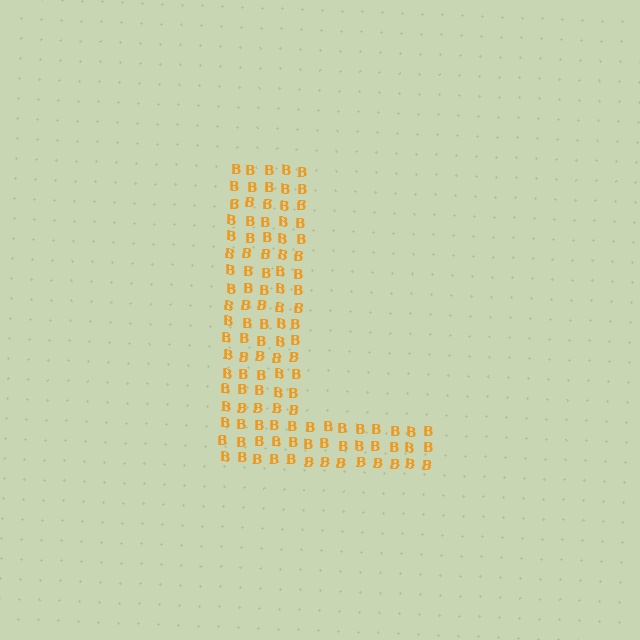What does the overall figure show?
The overall figure shows the letter L.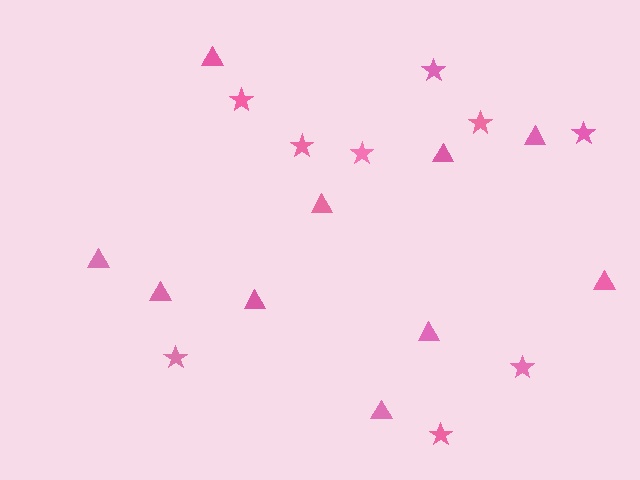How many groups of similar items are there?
There are 2 groups: one group of stars (9) and one group of triangles (10).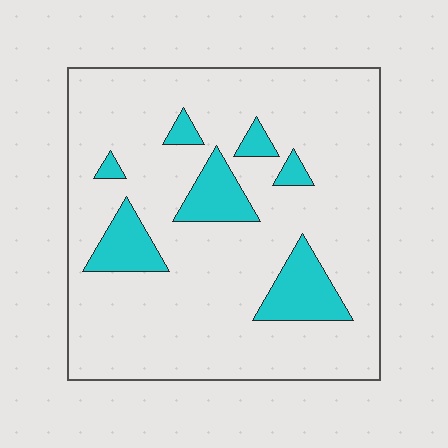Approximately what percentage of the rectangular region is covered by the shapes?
Approximately 15%.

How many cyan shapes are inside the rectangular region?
7.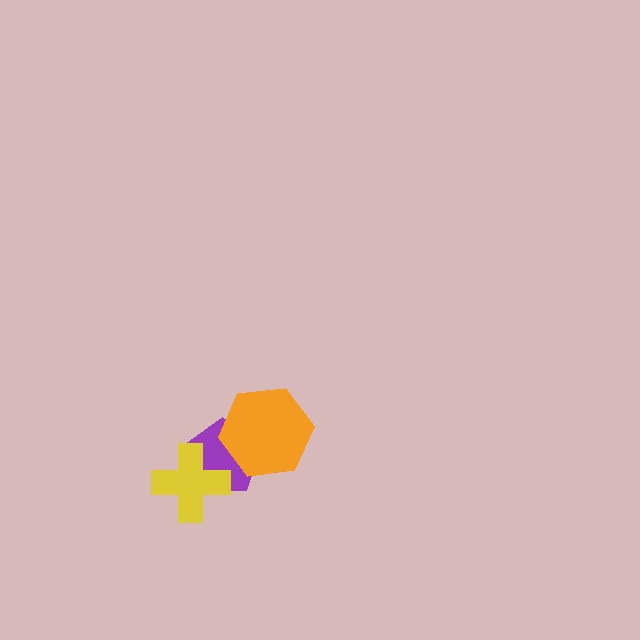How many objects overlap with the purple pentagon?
2 objects overlap with the purple pentagon.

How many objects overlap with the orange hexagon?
1 object overlaps with the orange hexagon.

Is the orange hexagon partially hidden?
No, no other shape covers it.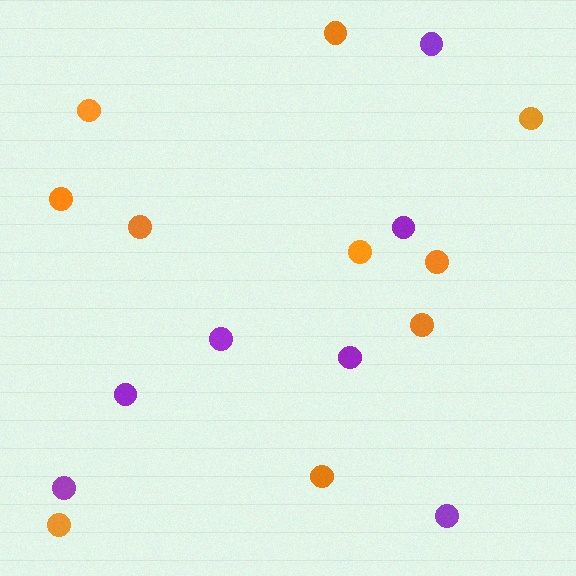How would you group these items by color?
There are 2 groups: one group of purple circles (7) and one group of orange circles (10).